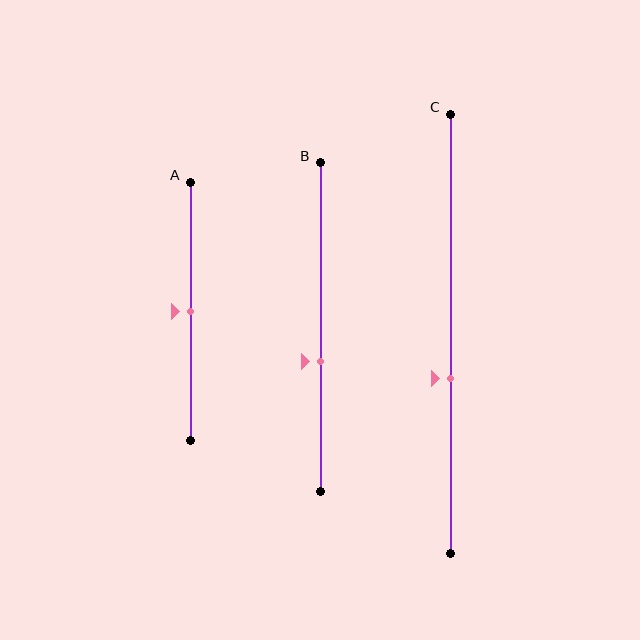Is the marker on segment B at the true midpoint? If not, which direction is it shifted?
No, the marker on segment B is shifted downward by about 11% of the segment length.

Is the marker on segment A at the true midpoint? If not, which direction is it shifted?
Yes, the marker on segment A is at the true midpoint.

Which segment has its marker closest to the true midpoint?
Segment A has its marker closest to the true midpoint.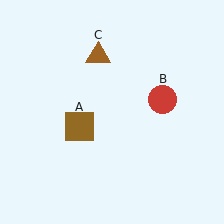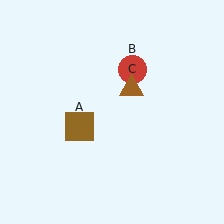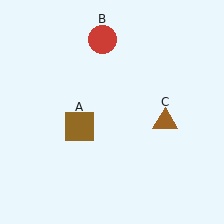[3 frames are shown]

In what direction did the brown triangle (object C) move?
The brown triangle (object C) moved down and to the right.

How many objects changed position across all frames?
2 objects changed position: red circle (object B), brown triangle (object C).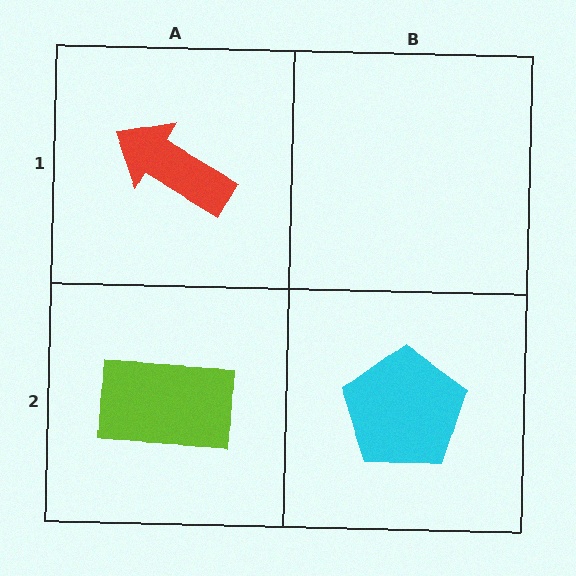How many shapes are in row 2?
2 shapes.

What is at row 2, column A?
A lime rectangle.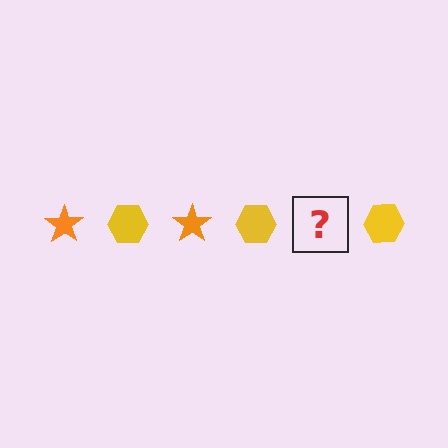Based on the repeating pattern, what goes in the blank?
The blank should be an orange star.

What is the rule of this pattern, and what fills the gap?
The rule is that the pattern alternates between orange star and yellow hexagon. The gap should be filled with an orange star.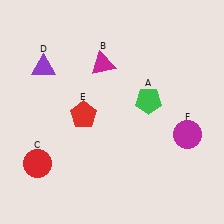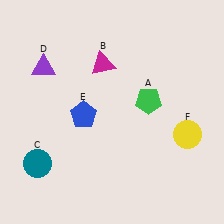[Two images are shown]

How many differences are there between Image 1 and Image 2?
There are 3 differences between the two images.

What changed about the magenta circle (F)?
In Image 1, F is magenta. In Image 2, it changed to yellow.